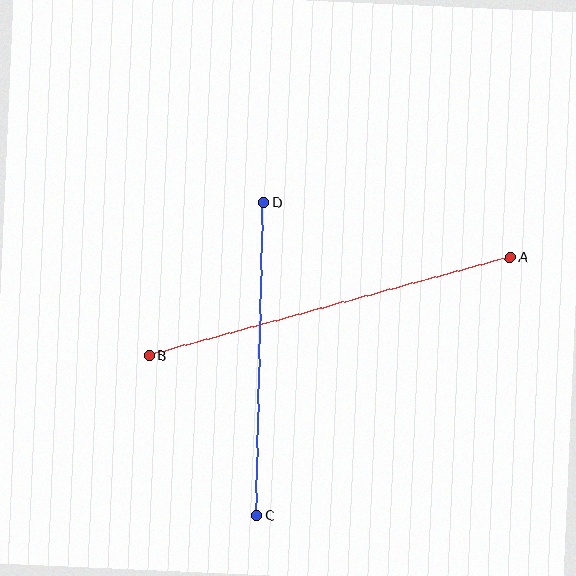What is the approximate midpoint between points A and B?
The midpoint is at approximately (330, 306) pixels.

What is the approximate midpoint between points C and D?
The midpoint is at approximately (260, 359) pixels.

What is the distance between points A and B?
The distance is approximately 374 pixels.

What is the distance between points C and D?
The distance is approximately 313 pixels.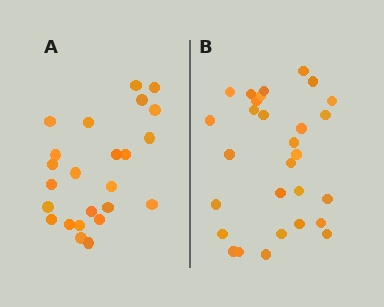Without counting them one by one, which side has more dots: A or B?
Region B (the right region) has more dots.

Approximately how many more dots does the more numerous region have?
Region B has about 5 more dots than region A.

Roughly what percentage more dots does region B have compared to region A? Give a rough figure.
About 20% more.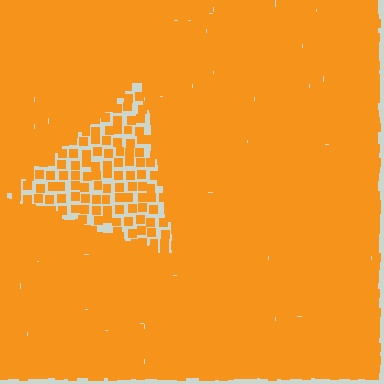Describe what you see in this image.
The image contains small orange elements arranged at two different densities. A triangle-shaped region is visible where the elements are less densely packed than the surrounding area.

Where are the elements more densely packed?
The elements are more densely packed outside the triangle boundary.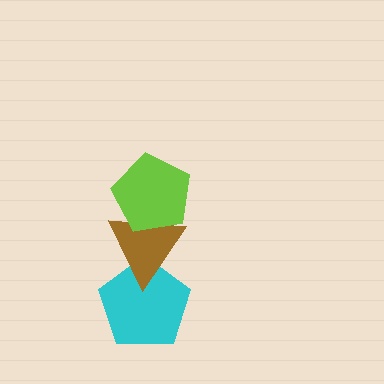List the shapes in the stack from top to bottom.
From top to bottom: the lime pentagon, the brown triangle, the cyan pentagon.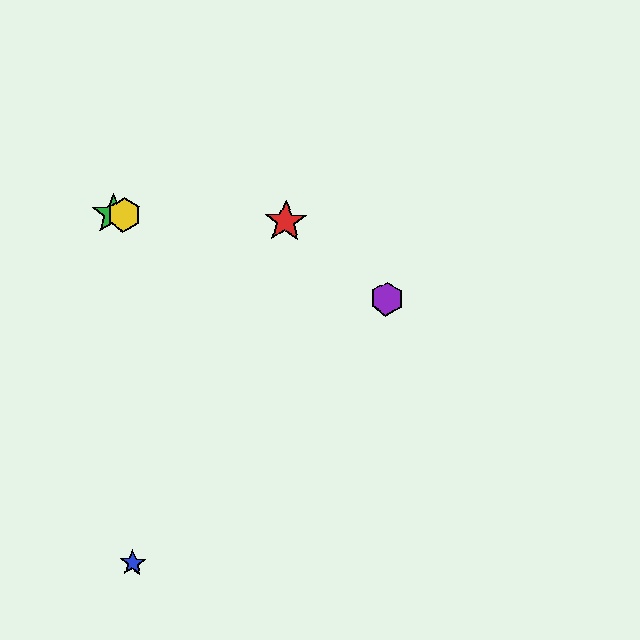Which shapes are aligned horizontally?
The red star, the green star, the yellow hexagon are aligned horizontally.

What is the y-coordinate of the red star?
The red star is at y≈221.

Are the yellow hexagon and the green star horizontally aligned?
Yes, both are at y≈215.